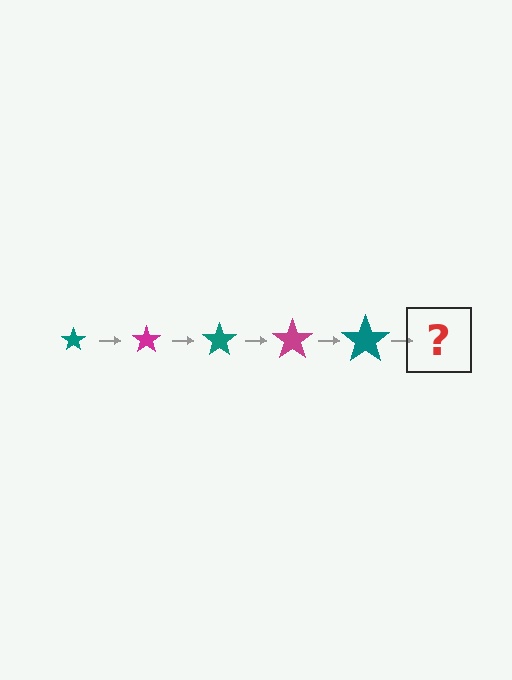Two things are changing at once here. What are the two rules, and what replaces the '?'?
The two rules are that the star grows larger each step and the color cycles through teal and magenta. The '?' should be a magenta star, larger than the previous one.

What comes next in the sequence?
The next element should be a magenta star, larger than the previous one.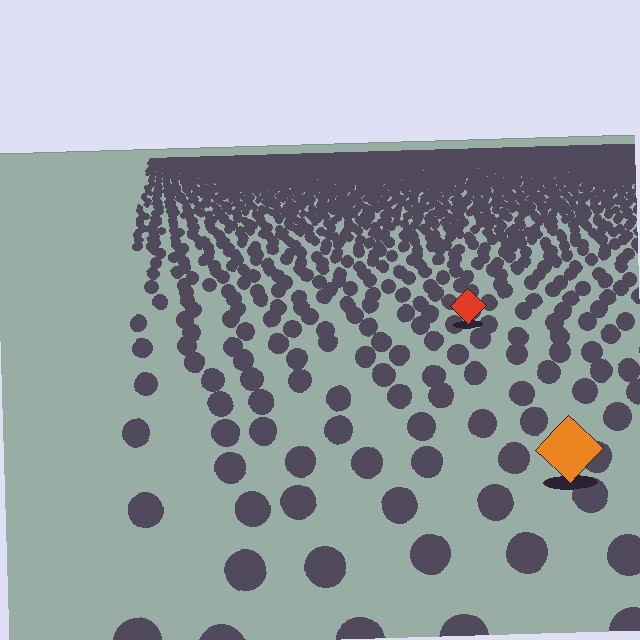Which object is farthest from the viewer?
The red diamond is farthest from the viewer. It appears smaller and the ground texture around it is denser.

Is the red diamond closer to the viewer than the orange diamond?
No. The orange diamond is closer — you can tell from the texture gradient: the ground texture is coarser near it.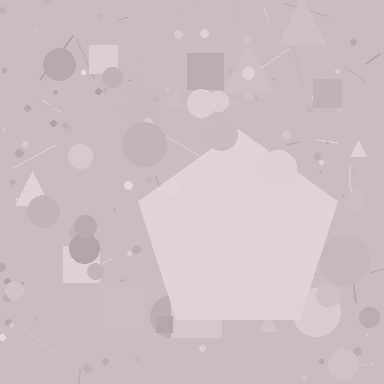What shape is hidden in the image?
A pentagon is hidden in the image.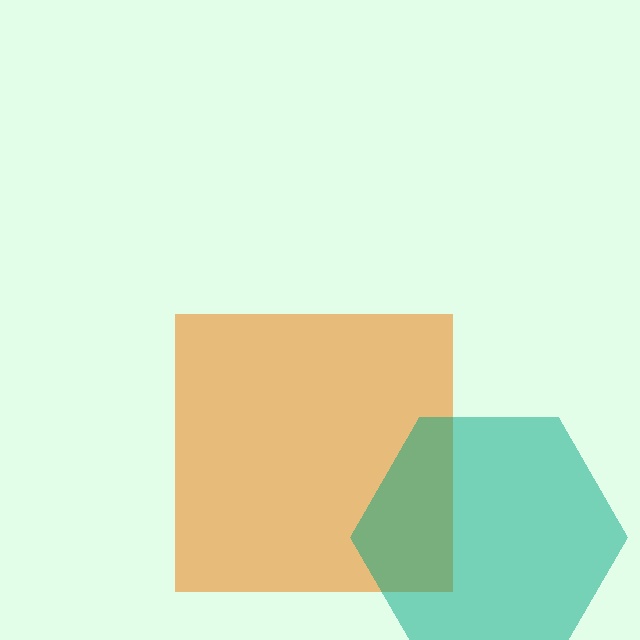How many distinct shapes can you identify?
There are 2 distinct shapes: an orange square, a teal hexagon.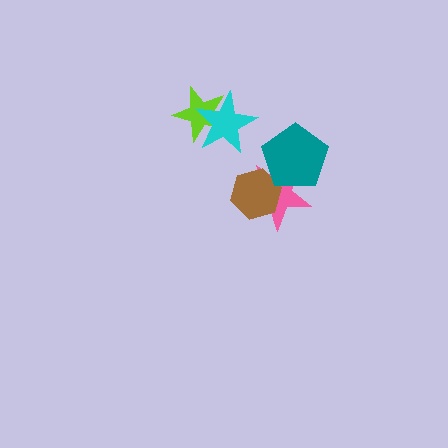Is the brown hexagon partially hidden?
Yes, it is partially covered by another shape.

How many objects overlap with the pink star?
2 objects overlap with the pink star.